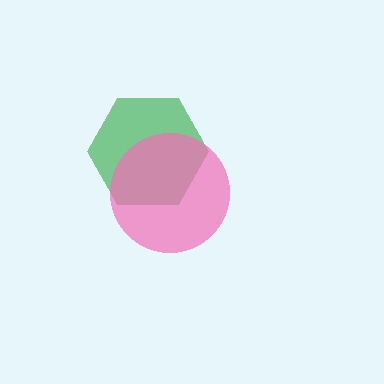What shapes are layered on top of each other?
The layered shapes are: a green hexagon, a pink circle.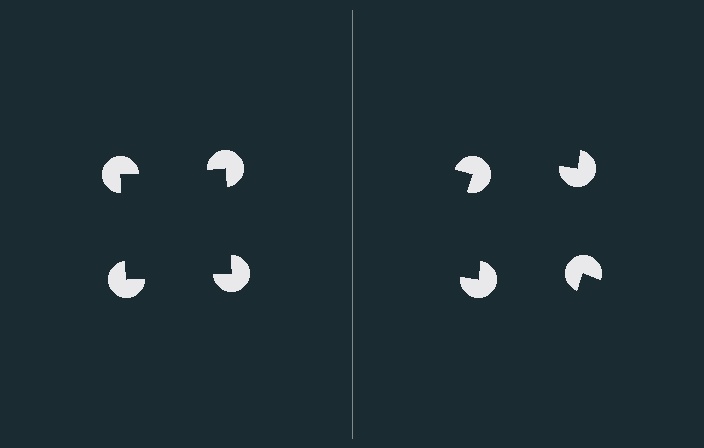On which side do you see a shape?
An illusory square appears on the left side. On the right side the wedge cuts are rotated, so no coherent shape forms.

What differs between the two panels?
The pac-man discs are positioned identically on both sides; only the wedge orientations differ. On the left they align to a square; on the right they are misaligned.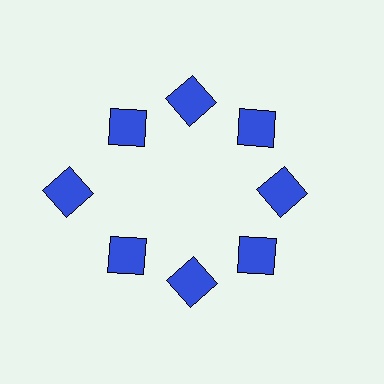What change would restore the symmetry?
The symmetry would be restored by moving it inward, back onto the ring so that all 8 squares sit at equal angles and equal distance from the center.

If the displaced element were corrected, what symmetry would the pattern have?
It would have 8-fold rotational symmetry — the pattern would map onto itself every 45 degrees.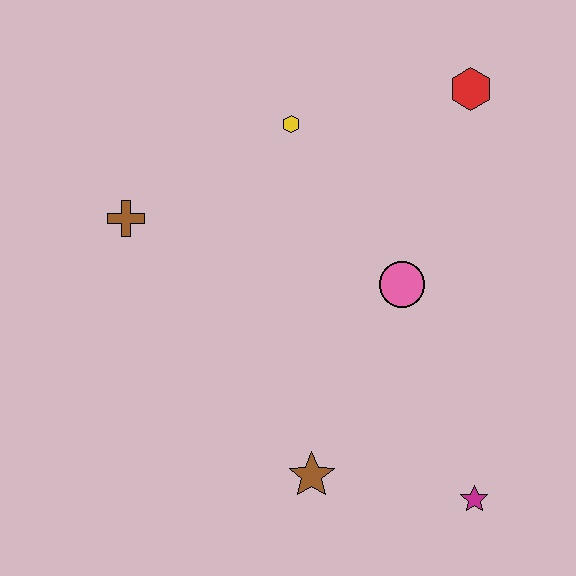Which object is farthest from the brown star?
The red hexagon is farthest from the brown star.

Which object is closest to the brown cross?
The yellow hexagon is closest to the brown cross.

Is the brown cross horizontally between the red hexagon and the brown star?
No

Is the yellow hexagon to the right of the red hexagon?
No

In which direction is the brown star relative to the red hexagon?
The brown star is below the red hexagon.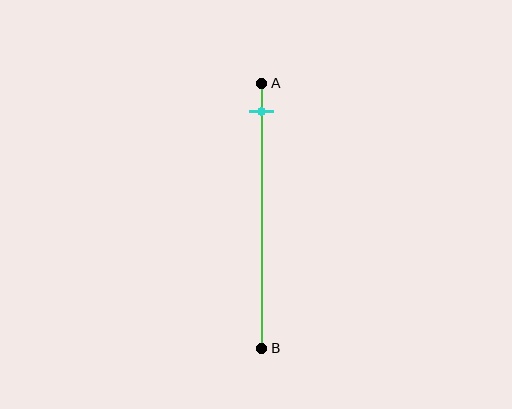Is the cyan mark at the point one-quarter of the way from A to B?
No, the mark is at about 10% from A, not at the 25% one-quarter point.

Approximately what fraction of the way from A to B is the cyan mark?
The cyan mark is approximately 10% of the way from A to B.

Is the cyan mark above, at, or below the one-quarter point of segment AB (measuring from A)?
The cyan mark is above the one-quarter point of segment AB.